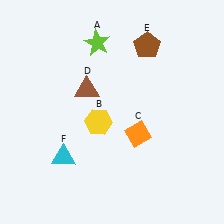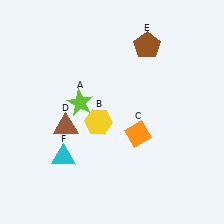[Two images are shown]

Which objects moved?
The objects that moved are: the lime star (A), the brown triangle (D).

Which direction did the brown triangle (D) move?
The brown triangle (D) moved down.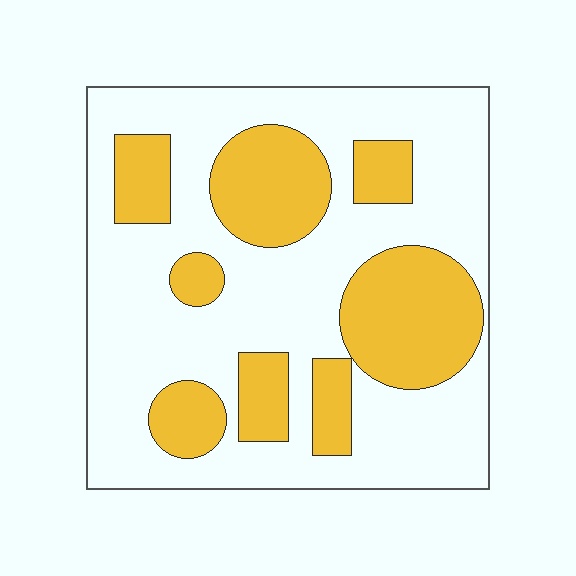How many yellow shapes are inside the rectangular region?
8.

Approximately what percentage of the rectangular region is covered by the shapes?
Approximately 35%.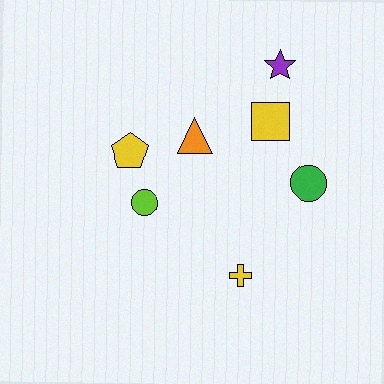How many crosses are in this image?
There is 1 cross.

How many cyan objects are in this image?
There are no cyan objects.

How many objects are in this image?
There are 7 objects.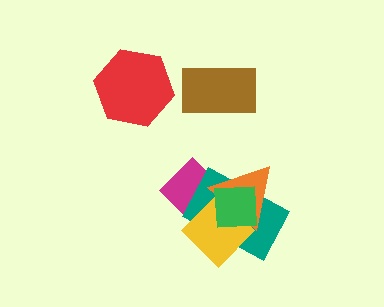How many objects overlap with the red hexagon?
0 objects overlap with the red hexagon.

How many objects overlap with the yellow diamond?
4 objects overlap with the yellow diamond.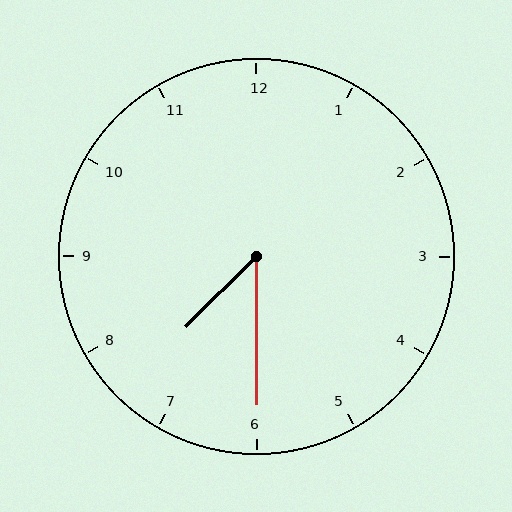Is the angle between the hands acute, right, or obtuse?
It is acute.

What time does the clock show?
7:30.